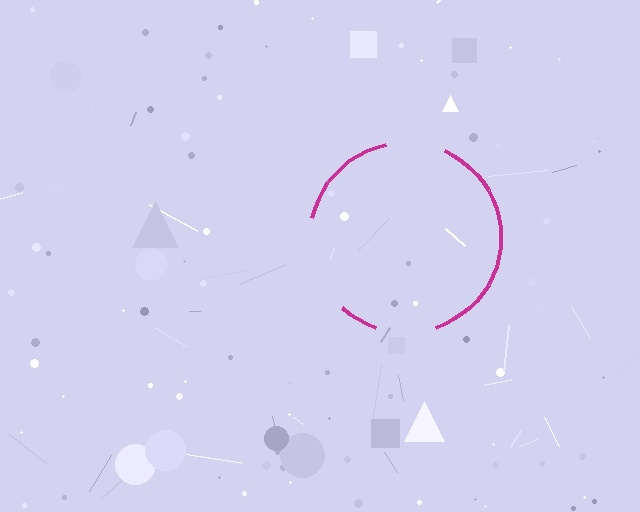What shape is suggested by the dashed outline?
The dashed outline suggests a circle.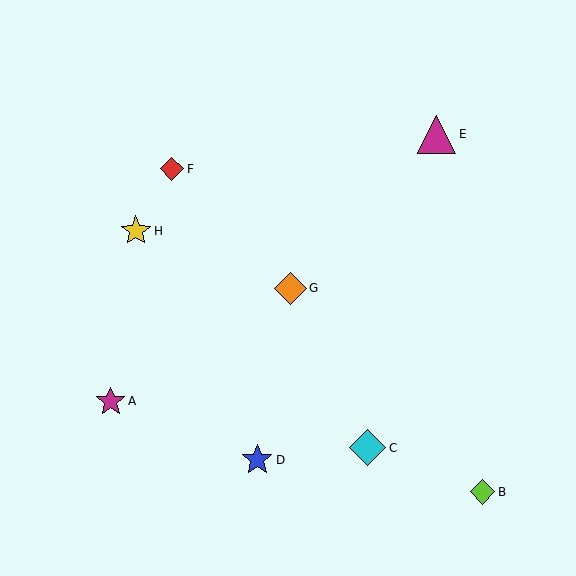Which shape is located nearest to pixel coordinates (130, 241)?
The yellow star (labeled H) at (136, 231) is nearest to that location.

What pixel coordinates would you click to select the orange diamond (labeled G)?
Click at (290, 288) to select the orange diamond G.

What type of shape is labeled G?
Shape G is an orange diamond.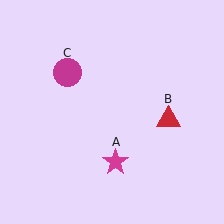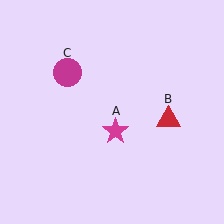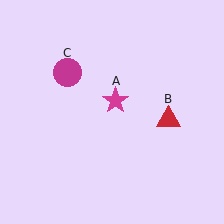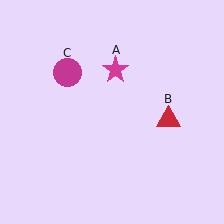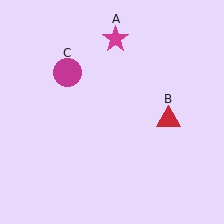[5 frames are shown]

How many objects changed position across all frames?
1 object changed position: magenta star (object A).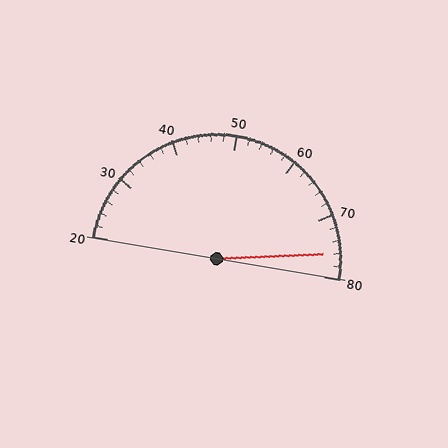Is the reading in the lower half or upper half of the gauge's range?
The reading is in the upper half of the range (20 to 80).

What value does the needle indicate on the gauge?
The needle indicates approximately 76.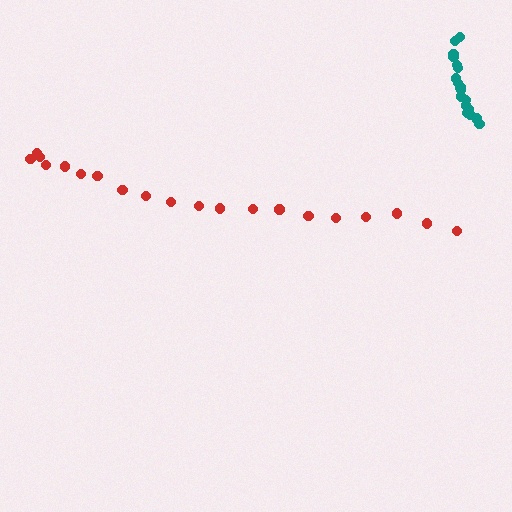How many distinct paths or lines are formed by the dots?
There are 2 distinct paths.